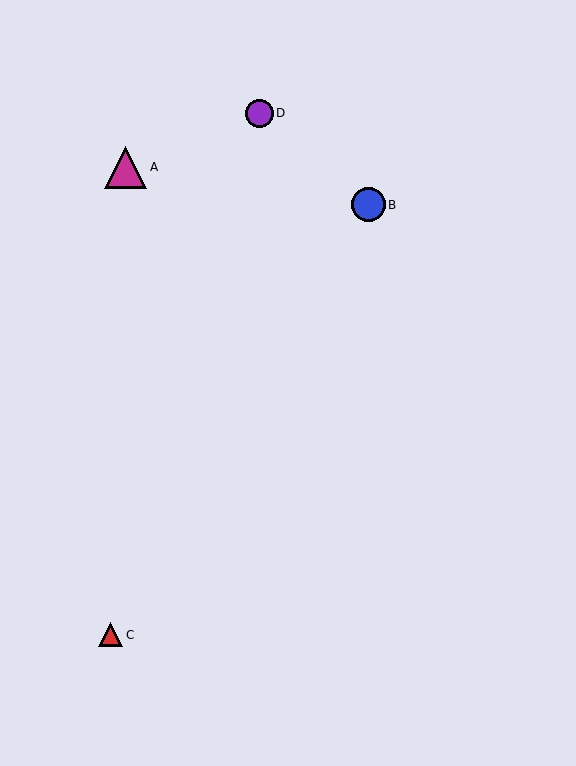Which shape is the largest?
The magenta triangle (labeled A) is the largest.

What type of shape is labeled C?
Shape C is a red triangle.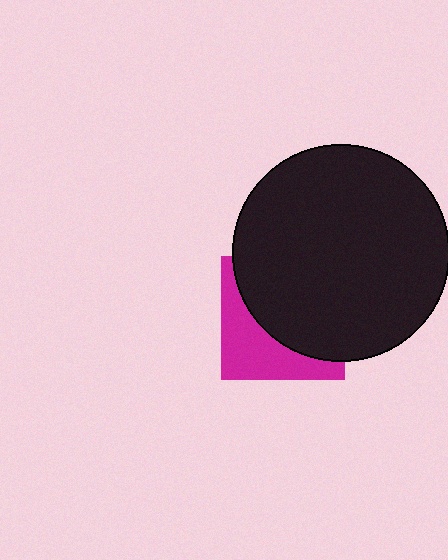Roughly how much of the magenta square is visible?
A small part of it is visible (roughly 38%).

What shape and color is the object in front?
The object in front is a black circle.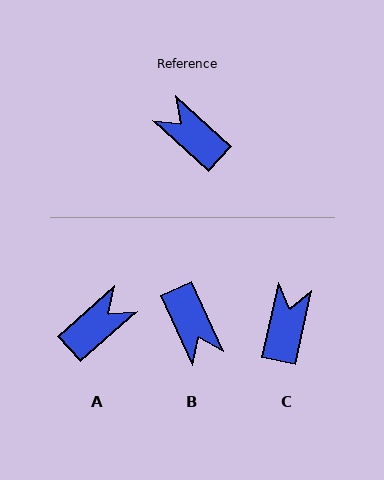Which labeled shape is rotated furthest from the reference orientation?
B, about 157 degrees away.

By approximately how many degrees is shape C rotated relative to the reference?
Approximately 60 degrees clockwise.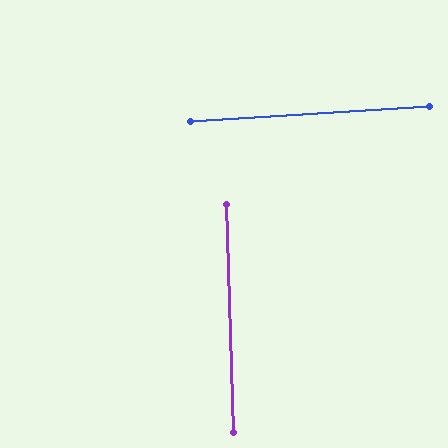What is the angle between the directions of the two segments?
Approximately 88 degrees.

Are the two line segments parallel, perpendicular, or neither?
Perpendicular — they meet at approximately 88°.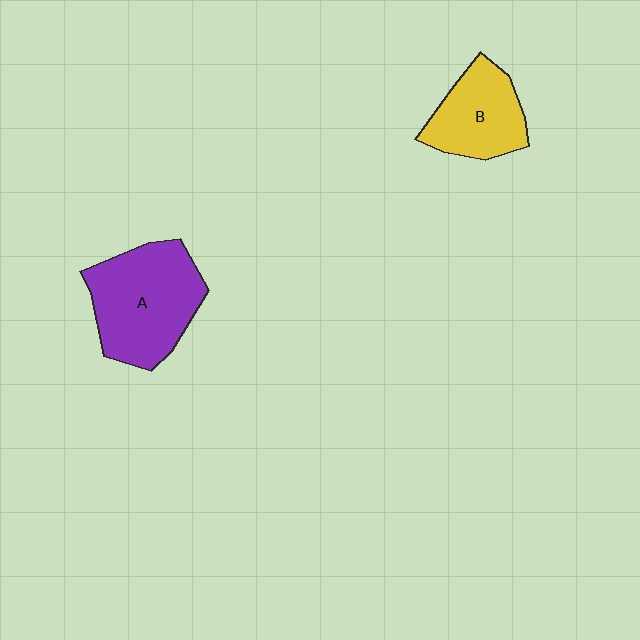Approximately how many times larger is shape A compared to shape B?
Approximately 1.5 times.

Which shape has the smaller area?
Shape B (yellow).